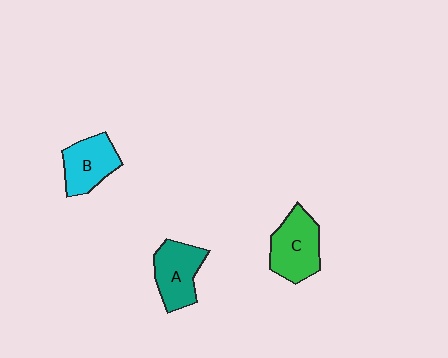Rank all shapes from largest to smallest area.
From largest to smallest: C (green), A (teal), B (cyan).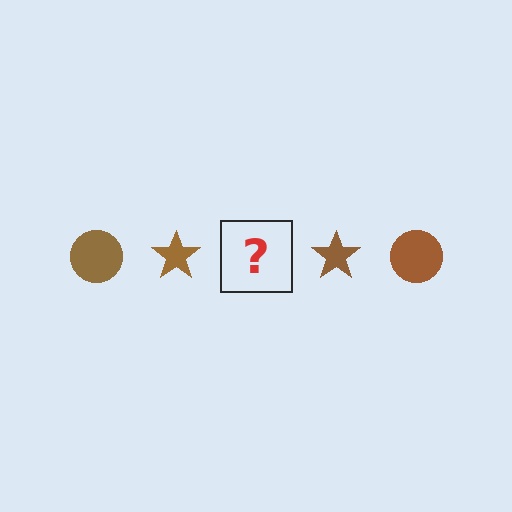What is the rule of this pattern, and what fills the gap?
The rule is that the pattern cycles through circle, star shapes in brown. The gap should be filled with a brown circle.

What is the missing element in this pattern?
The missing element is a brown circle.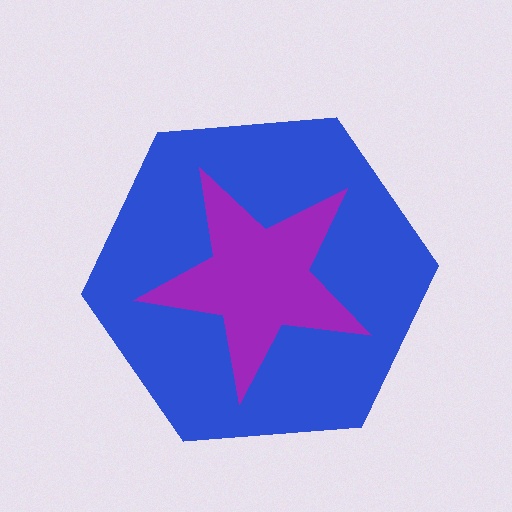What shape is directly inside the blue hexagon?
The purple star.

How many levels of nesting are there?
2.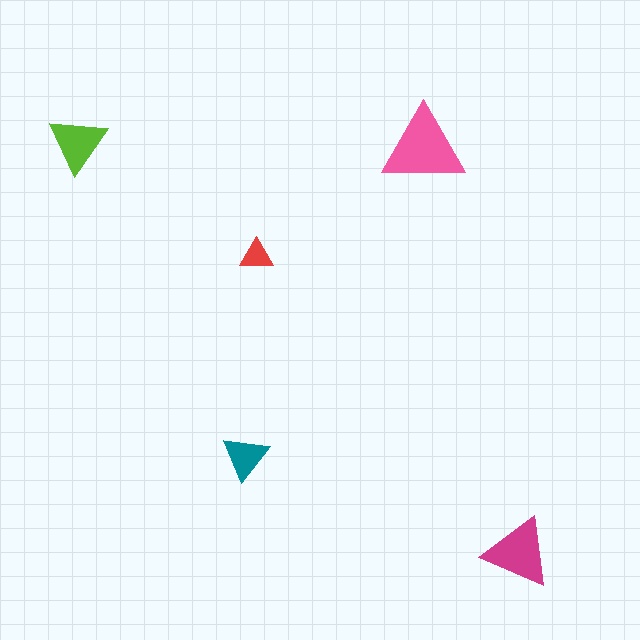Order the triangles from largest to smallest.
the pink one, the magenta one, the lime one, the teal one, the red one.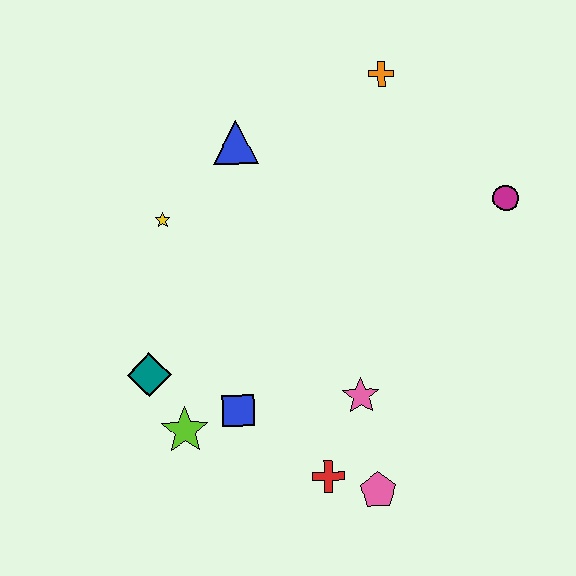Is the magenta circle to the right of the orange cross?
Yes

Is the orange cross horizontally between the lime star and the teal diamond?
No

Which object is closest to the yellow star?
The blue triangle is closest to the yellow star.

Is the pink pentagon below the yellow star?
Yes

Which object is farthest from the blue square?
The orange cross is farthest from the blue square.